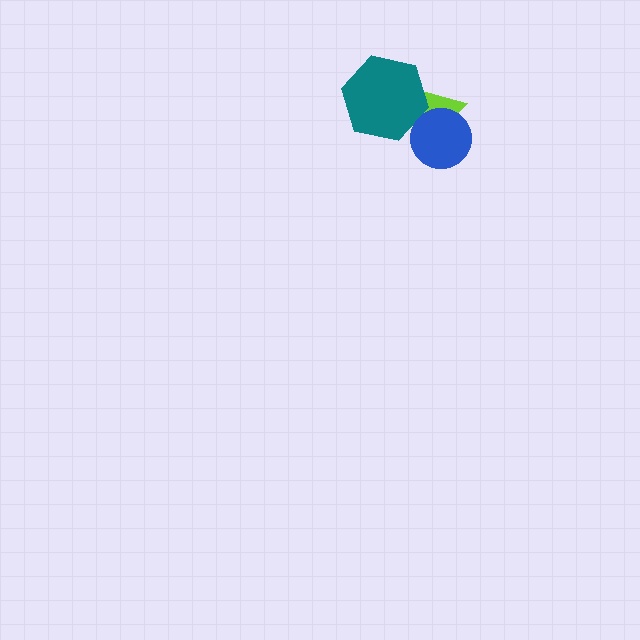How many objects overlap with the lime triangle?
2 objects overlap with the lime triangle.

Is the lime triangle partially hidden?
Yes, it is partially covered by another shape.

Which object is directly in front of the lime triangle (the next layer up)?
The teal hexagon is directly in front of the lime triangle.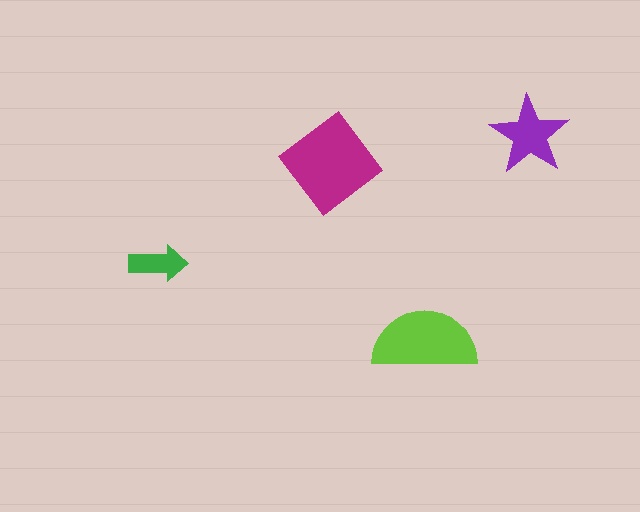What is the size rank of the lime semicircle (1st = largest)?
2nd.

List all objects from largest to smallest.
The magenta diamond, the lime semicircle, the purple star, the green arrow.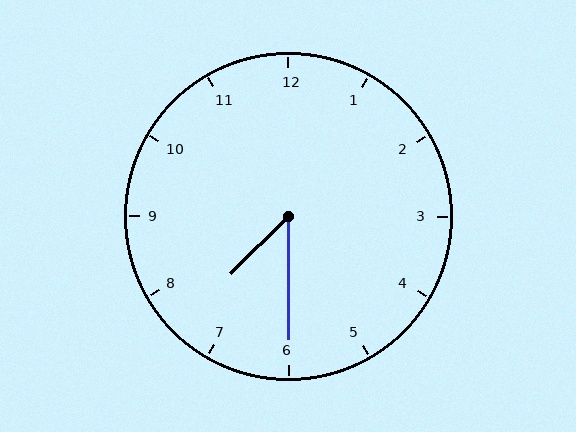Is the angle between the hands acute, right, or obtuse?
It is acute.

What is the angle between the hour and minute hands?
Approximately 45 degrees.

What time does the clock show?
7:30.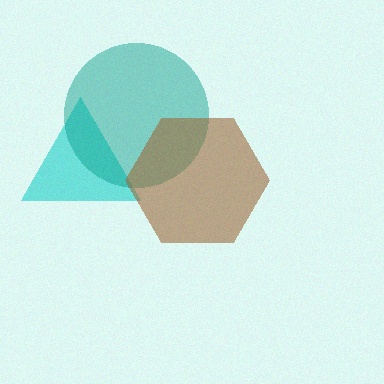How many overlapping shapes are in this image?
There are 3 overlapping shapes in the image.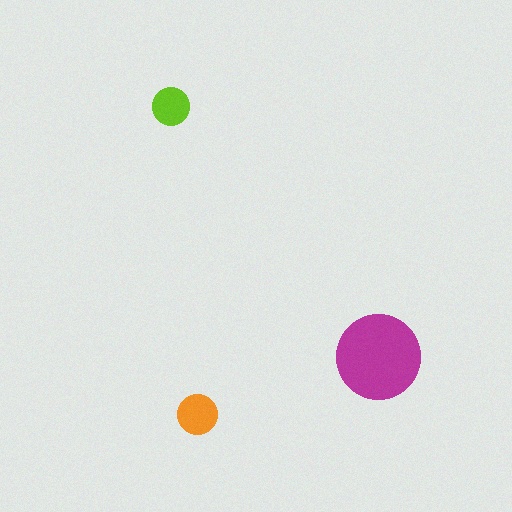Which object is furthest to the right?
The magenta circle is rightmost.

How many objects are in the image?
There are 3 objects in the image.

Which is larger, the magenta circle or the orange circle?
The magenta one.